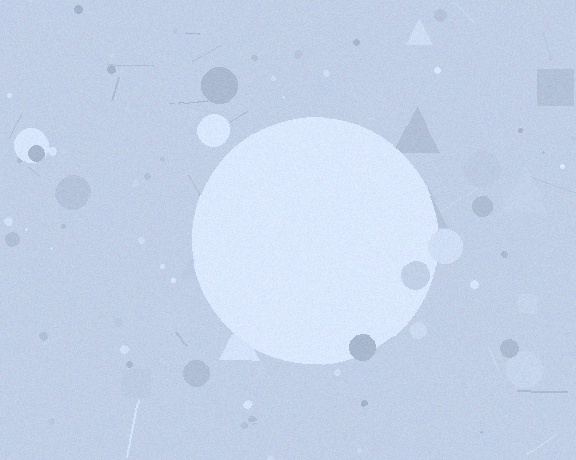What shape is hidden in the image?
A circle is hidden in the image.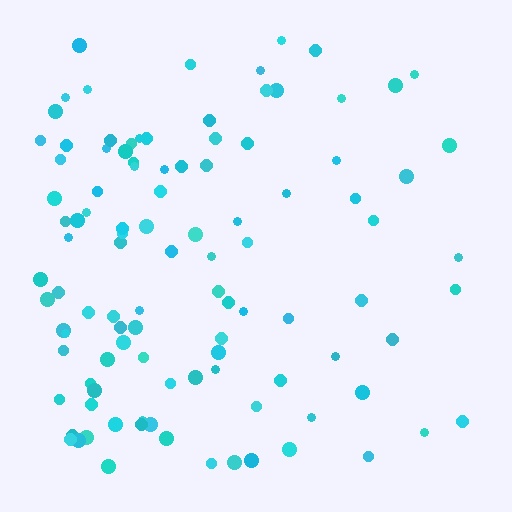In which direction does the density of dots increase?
From right to left, with the left side densest.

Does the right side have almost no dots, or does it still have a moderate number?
Still a moderate number, just noticeably fewer than the left.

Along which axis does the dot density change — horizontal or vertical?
Horizontal.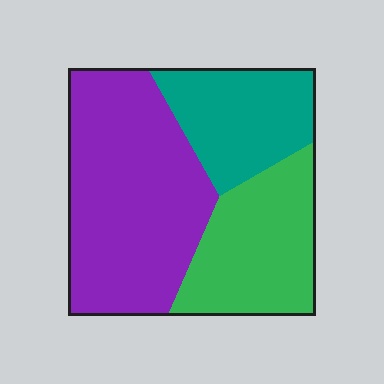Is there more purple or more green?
Purple.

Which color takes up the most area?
Purple, at roughly 50%.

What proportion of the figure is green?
Green takes up between a quarter and a half of the figure.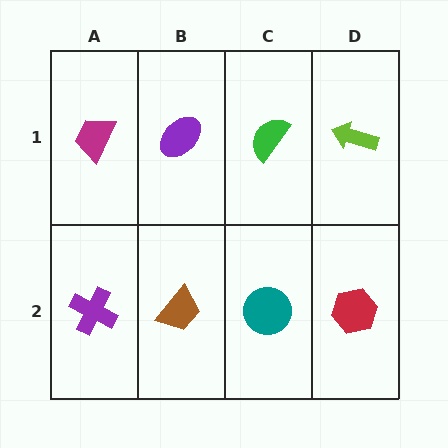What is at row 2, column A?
A purple cross.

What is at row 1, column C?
A green semicircle.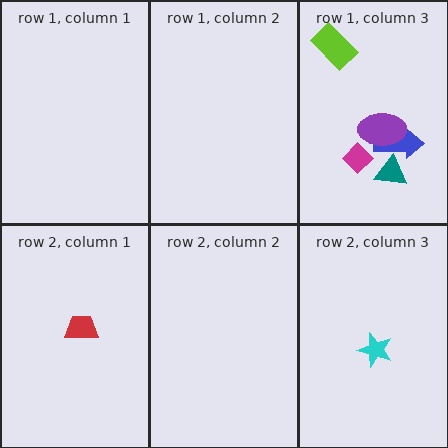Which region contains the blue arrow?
The row 1, column 3 region.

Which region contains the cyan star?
The row 2, column 3 region.